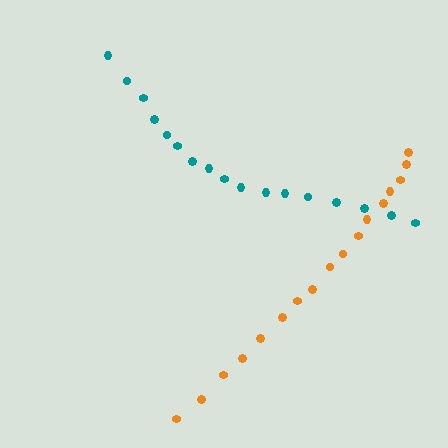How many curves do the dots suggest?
There are 2 distinct paths.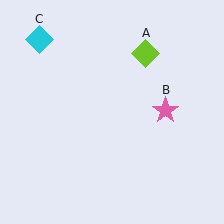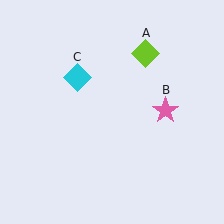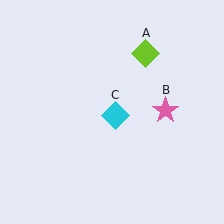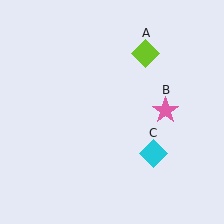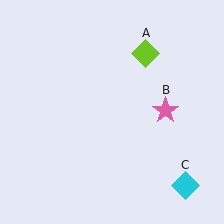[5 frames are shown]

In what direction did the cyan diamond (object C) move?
The cyan diamond (object C) moved down and to the right.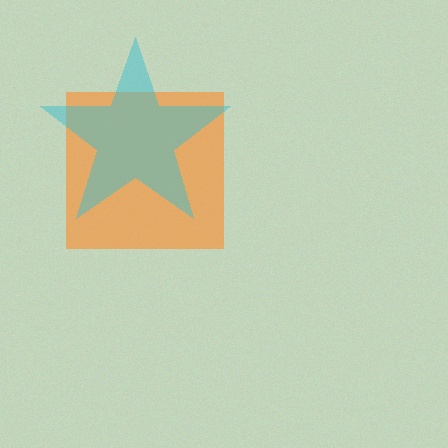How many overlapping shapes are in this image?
There are 2 overlapping shapes in the image.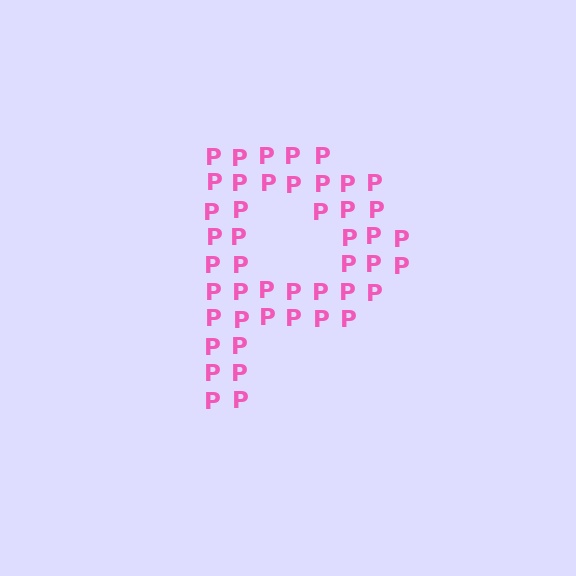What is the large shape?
The large shape is the letter P.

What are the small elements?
The small elements are letter P's.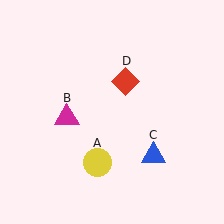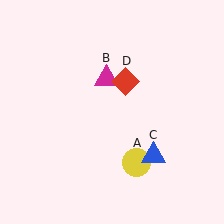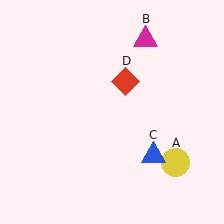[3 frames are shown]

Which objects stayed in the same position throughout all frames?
Blue triangle (object C) and red diamond (object D) remained stationary.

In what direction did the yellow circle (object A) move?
The yellow circle (object A) moved right.